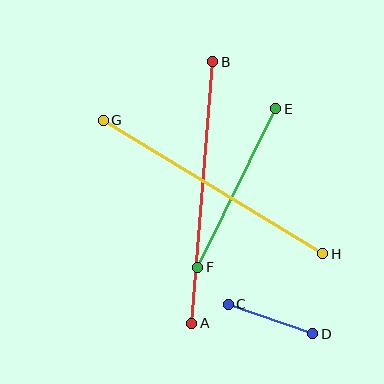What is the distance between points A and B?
The distance is approximately 263 pixels.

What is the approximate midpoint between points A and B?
The midpoint is at approximately (202, 192) pixels.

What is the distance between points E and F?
The distance is approximately 176 pixels.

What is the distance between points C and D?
The distance is approximately 90 pixels.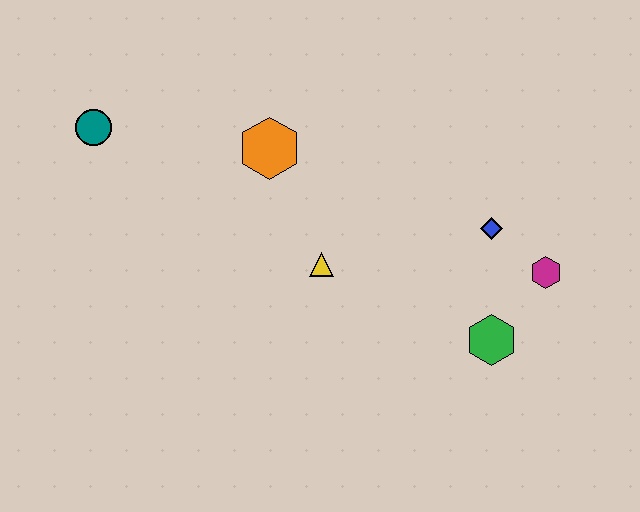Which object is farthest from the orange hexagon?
The magenta hexagon is farthest from the orange hexagon.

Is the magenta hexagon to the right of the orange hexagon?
Yes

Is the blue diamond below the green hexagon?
No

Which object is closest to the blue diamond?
The magenta hexagon is closest to the blue diamond.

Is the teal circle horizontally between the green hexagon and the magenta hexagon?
No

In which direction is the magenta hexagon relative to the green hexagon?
The magenta hexagon is above the green hexagon.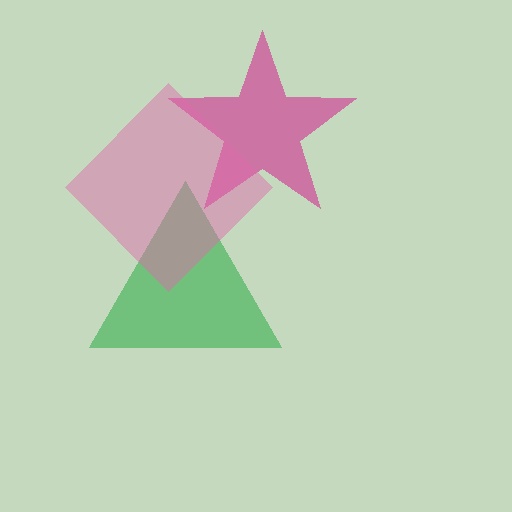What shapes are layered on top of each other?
The layered shapes are: a green triangle, a magenta star, a pink diamond.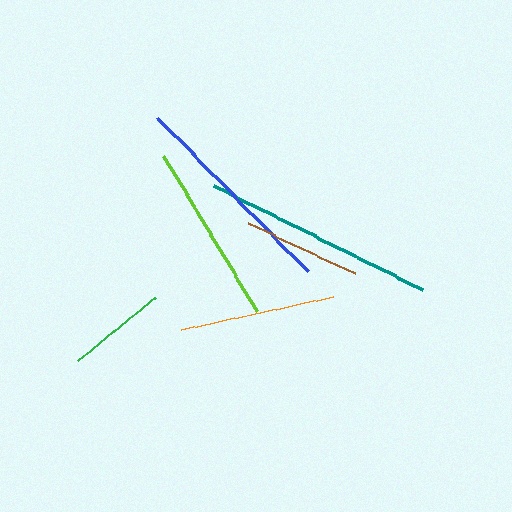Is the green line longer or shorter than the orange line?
The orange line is longer than the green line.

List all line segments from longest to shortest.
From longest to shortest: teal, blue, lime, orange, brown, green.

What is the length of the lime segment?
The lime segment is approximately 182 pixels long.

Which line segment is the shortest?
The green line is the shortest at approximately 100 pixels.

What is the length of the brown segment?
The brown segment is approximately 118 pixels long.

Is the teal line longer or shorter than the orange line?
The teal line is longer than the orange line.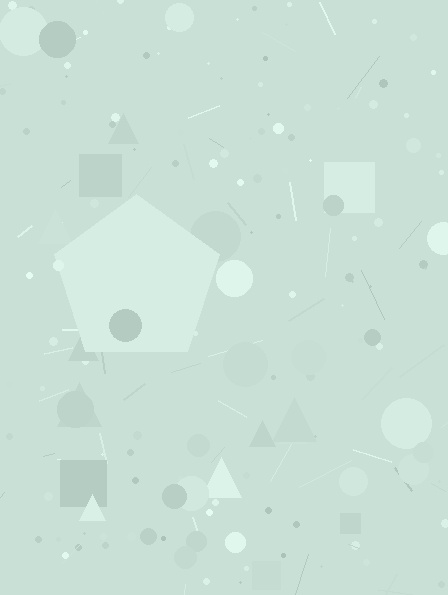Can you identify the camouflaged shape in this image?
The camouflaged shape is a pentagon.